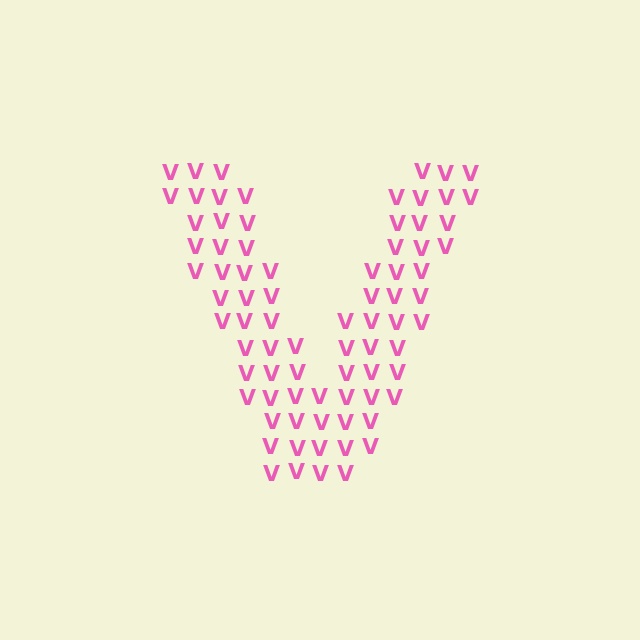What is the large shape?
The large shape is the letter V.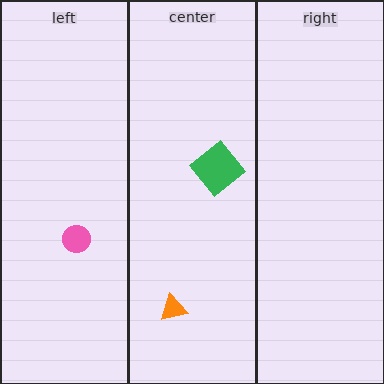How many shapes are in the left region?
1.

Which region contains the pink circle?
The left region.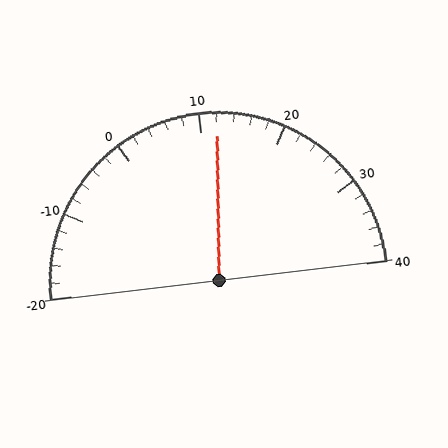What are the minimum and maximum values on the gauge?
The gauge ranges from -20 to 40.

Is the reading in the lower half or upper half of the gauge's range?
The reading is in the upper half of the range (-20 to 40).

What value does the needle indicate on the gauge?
The needle indicates approximately 12.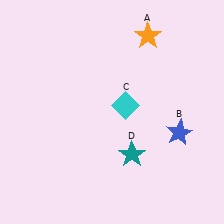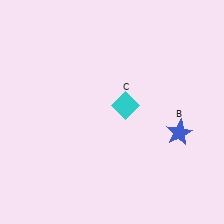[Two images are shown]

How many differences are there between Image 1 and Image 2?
There are 2 differences between the two images.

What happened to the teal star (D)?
The teal star (D) was removed in Image 2. It was in the bottom-right area of Image 1.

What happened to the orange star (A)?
The orange star (A) was removed in Image 2. It was in the top-right area of Image 1.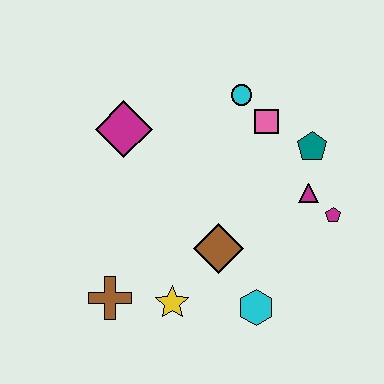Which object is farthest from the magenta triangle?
The brown cross is farthest from the magenta triangle.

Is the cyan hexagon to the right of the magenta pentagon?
No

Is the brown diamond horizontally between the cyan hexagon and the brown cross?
Yes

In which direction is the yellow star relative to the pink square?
The yellow star is below the pink square.